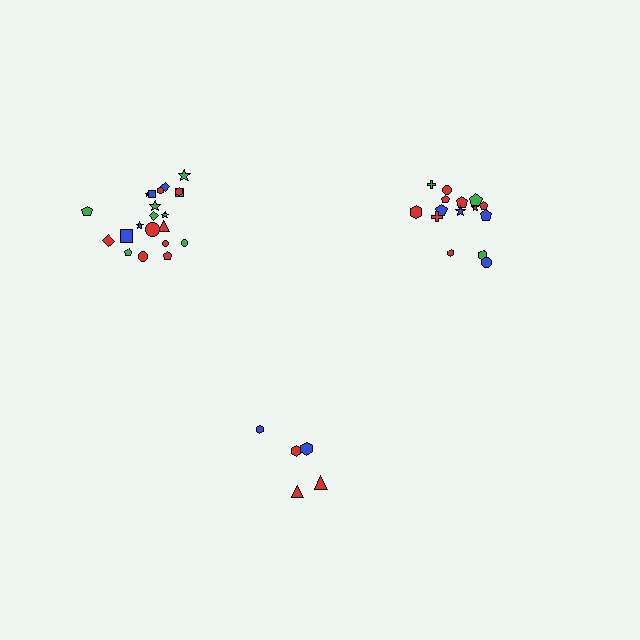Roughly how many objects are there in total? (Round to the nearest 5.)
Roughly 40 objects in total.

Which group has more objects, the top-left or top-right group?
The top-left group.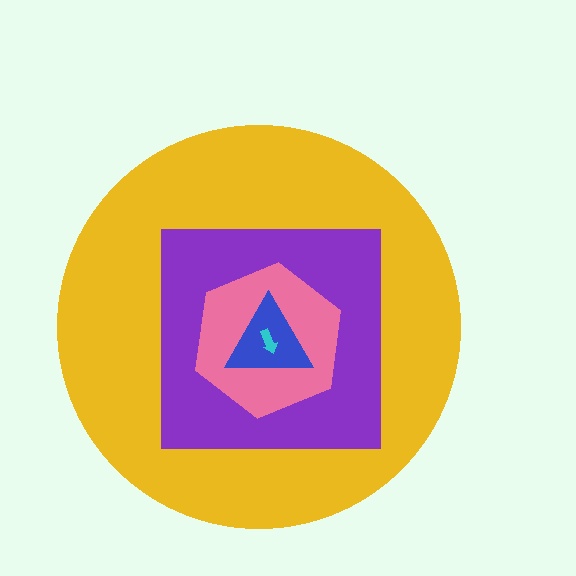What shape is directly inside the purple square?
The pink hexagon.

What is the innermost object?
The cyan arrow.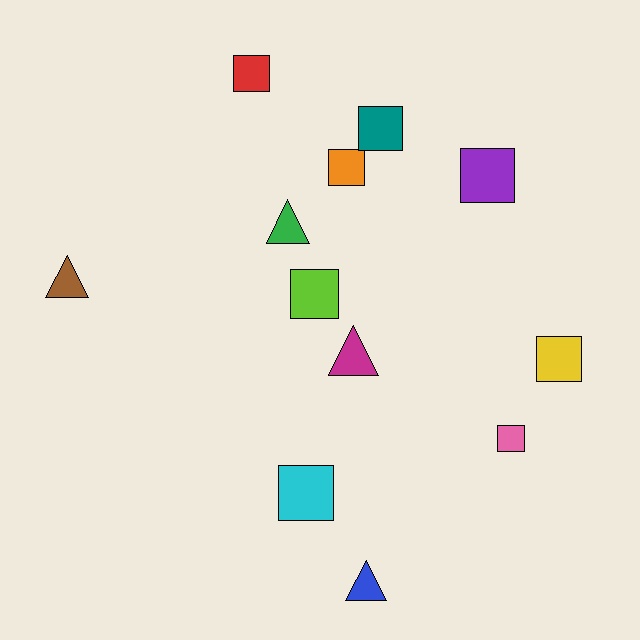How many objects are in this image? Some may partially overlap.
There are 12 objects.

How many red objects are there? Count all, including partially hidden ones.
There is 1 red object.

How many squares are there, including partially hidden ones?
There are 8 squares.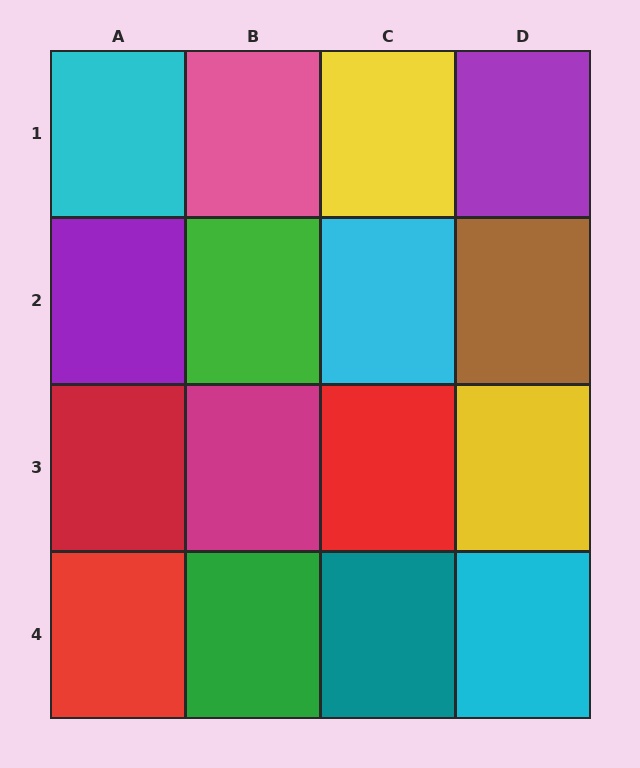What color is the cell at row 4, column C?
Teal.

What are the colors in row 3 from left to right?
Red, magenta, red, yellow.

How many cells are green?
2 cells are green.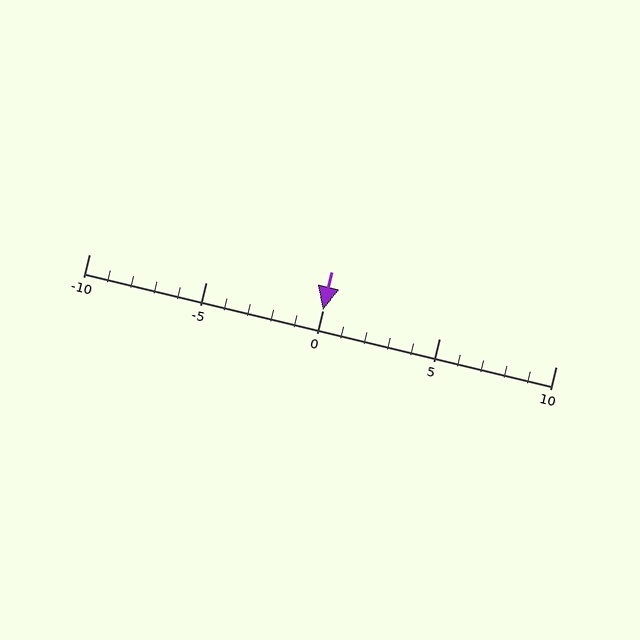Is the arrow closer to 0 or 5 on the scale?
The arrow is closer to 0.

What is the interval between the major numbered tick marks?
The major tick marks are spaced 5 units apart.